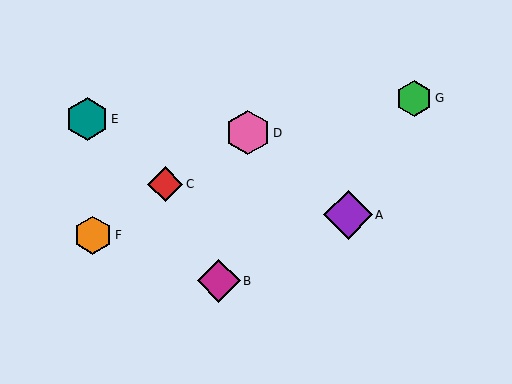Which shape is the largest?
The purple diamond (labeled A) is the largest.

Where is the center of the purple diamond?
The center of the purple diamond is at (348, 215).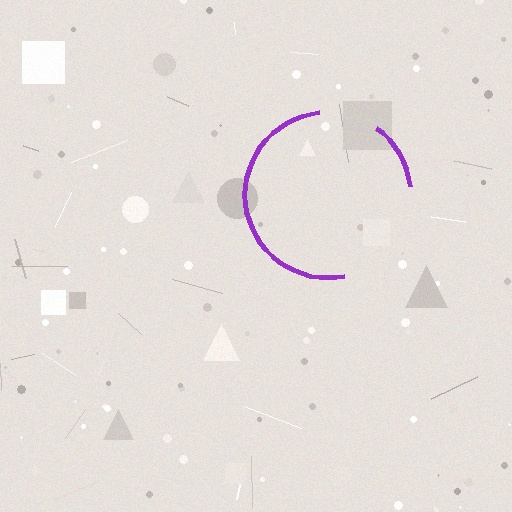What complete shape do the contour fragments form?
The contour fragments form a circle.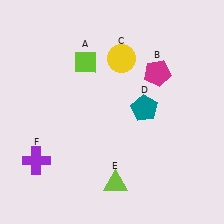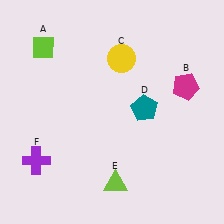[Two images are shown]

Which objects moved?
The objects that moved are: the lime diamond (A), the magenta pentagon (B).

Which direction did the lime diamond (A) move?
The lime diamond (A) moved left.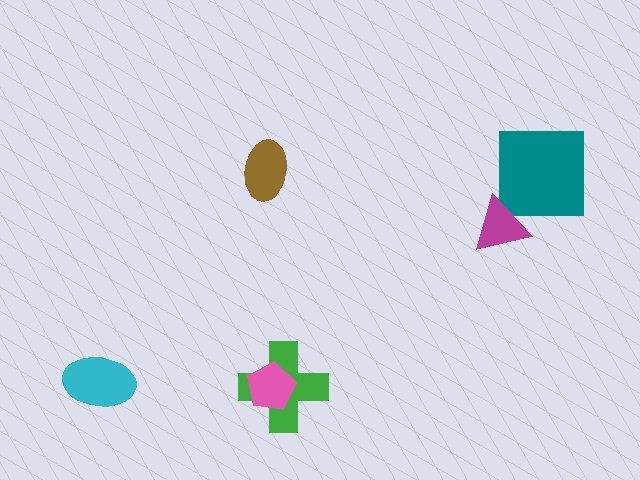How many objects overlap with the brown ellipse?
0 objects overlap with the brown ellipse.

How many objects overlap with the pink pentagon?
1 object overlaps with the pink pentagon.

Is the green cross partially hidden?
Yes, it is partially covered by another shape.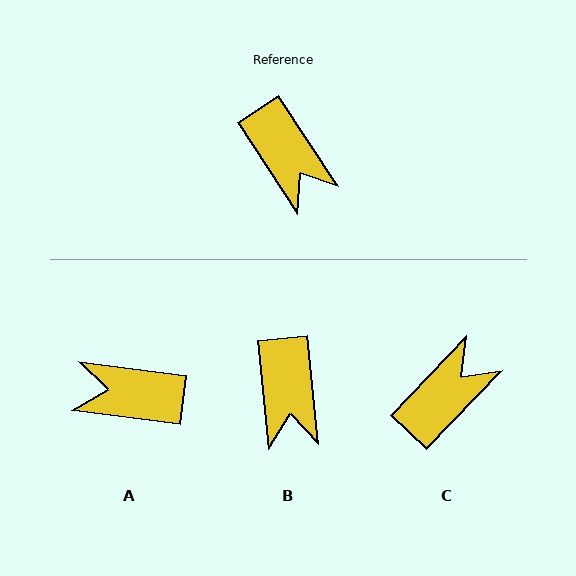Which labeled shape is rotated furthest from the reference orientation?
A, about 131 degrees away.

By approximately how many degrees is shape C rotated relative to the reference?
Approximately 103 degrees counter-clockwise.